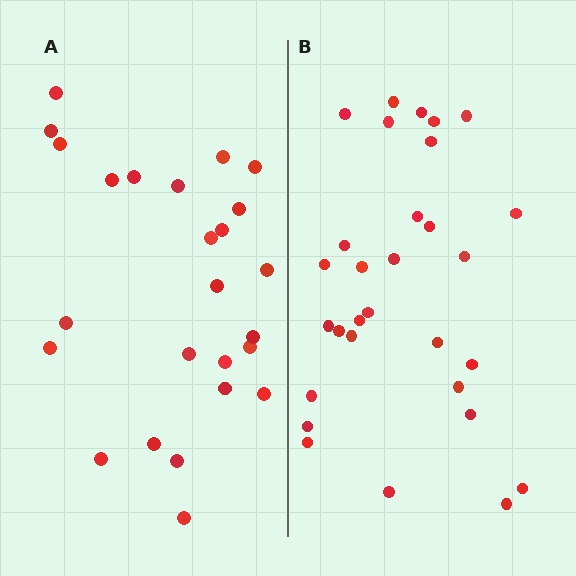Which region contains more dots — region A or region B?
Region B (the right region) has more dots.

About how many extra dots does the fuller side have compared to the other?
Region B has about 5 more dots than region A.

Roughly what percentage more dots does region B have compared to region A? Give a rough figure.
About 20% more.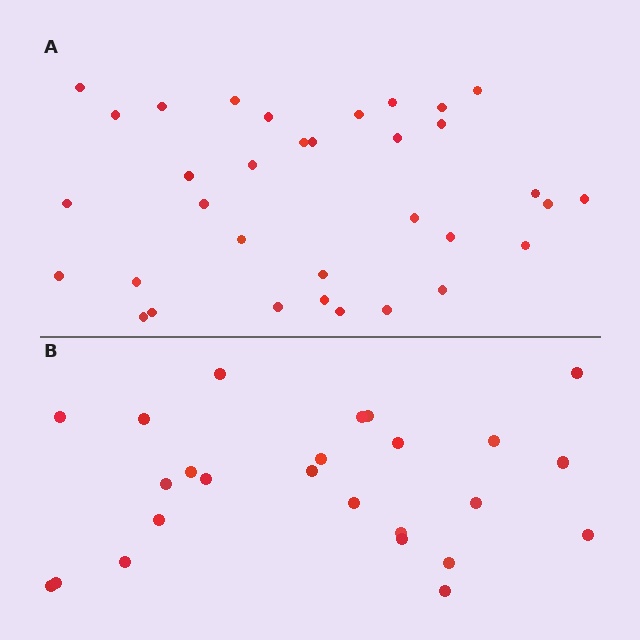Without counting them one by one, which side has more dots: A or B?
Region A (the top region) has more dots.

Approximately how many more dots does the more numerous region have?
Region A has roughly 8 or so more dots than region B.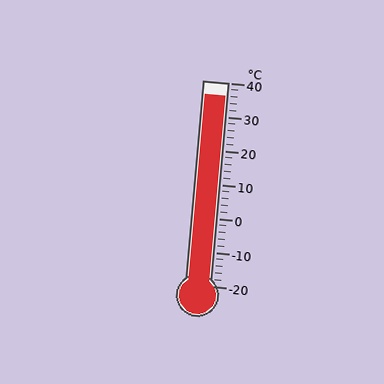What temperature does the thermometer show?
The thermometer shows approximately 36°C.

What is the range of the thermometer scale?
The thermometer scale ranges from -20°C to 40°C.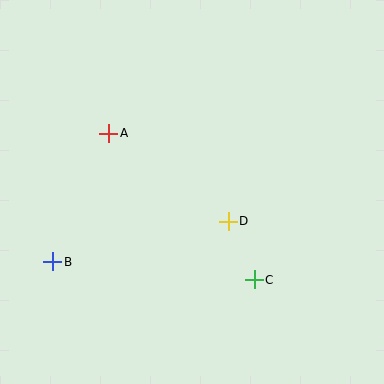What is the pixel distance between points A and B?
The distance between A and B is 140 pixels.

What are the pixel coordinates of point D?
Point D is at (228, 221).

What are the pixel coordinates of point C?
Point C is at (254, 280).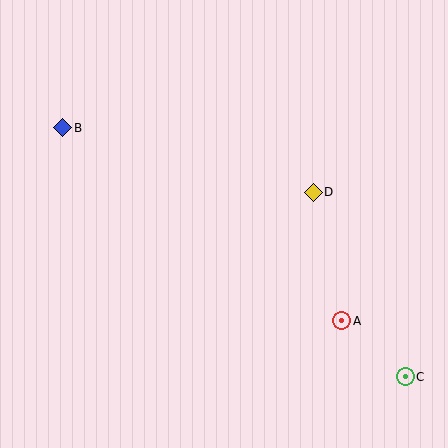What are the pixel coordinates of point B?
Point B is at (63, 128).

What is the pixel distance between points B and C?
The distance between B and C is 424 pixels.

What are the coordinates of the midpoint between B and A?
The midpoint between B and A is at (202, 224).